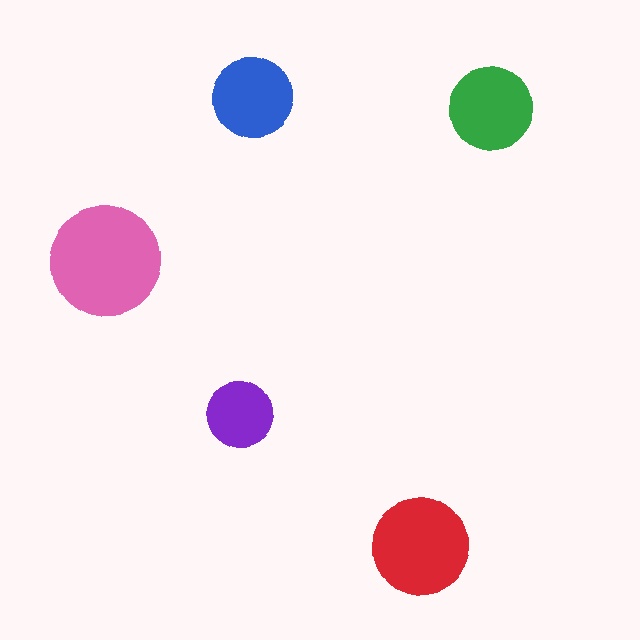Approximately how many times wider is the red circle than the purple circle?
About 1.5 times wider.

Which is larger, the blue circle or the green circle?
The green one.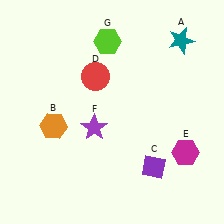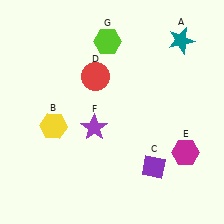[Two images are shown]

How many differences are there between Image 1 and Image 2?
There is 1 difference between the two images.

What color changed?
The hexagon (B) changed from orange in Image 1 to yellow in Image 2.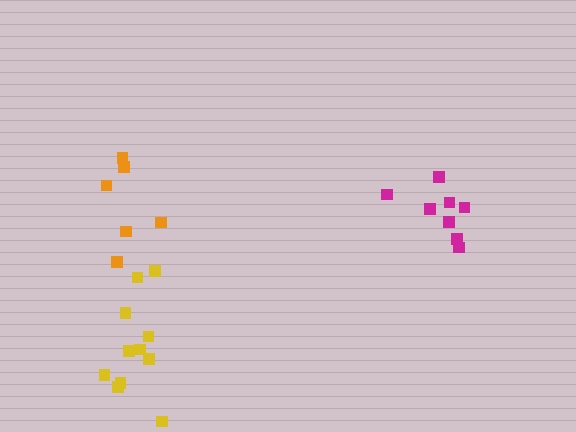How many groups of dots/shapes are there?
There are 3 groups.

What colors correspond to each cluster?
The clusters are colored: yellow, magenta, orange.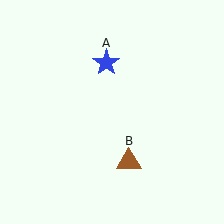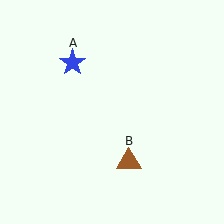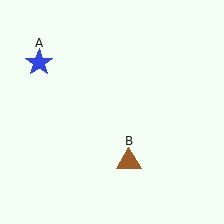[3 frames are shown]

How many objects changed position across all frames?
1 object changed position: blue star (object A).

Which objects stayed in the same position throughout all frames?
Brown triangle (object B) remained stationary.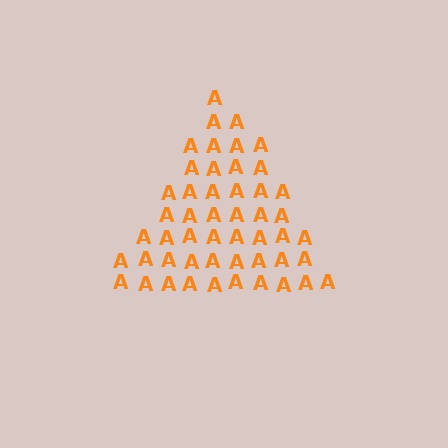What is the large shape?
The large shape is a triangle.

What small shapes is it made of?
It is made of small letter A's.